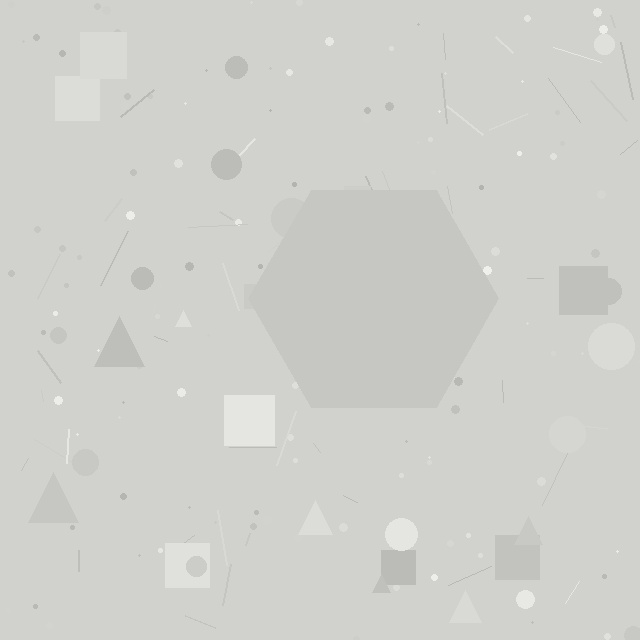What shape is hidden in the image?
A hexagon is hidden in the image.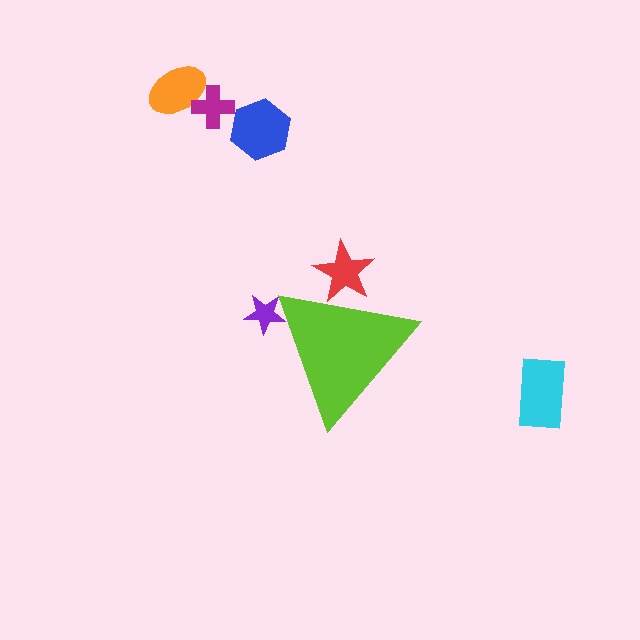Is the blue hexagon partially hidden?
No, the blue hexagon is fully visible.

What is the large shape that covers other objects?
A lime triangle.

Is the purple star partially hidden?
Yes, the purple star is partially hidden behind the lime triangle.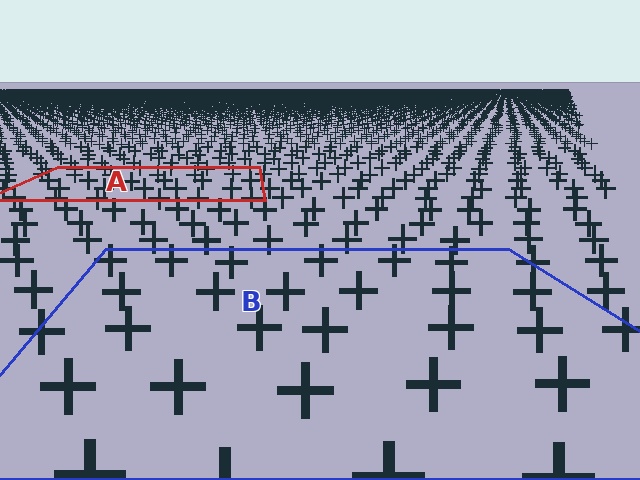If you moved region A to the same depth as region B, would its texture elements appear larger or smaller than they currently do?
They would appear larger. At a closer depth, the same texture elements are projected at a bigger on-screen size.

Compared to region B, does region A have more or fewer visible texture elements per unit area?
Region A has more texture elements per unit area — they are packed more densely because it is farther away.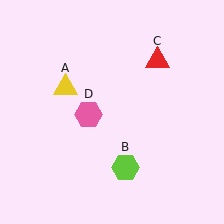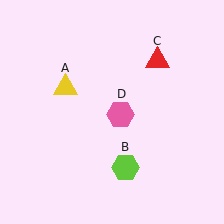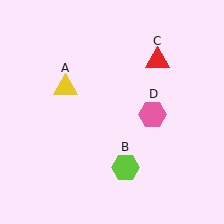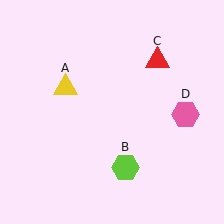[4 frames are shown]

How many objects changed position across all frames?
1 object changed position: pink hexagon (object D).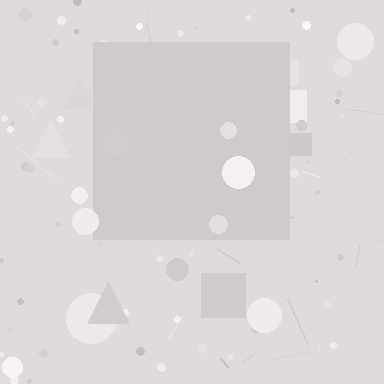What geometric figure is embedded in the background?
A square is embedded in the background.